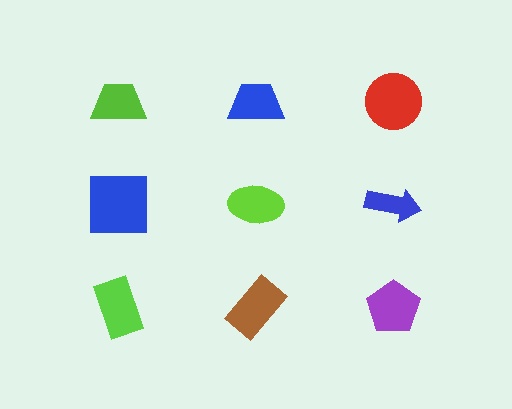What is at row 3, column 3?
A purple pentagon.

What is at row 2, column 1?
A blue square.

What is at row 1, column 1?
A lime trapezoid.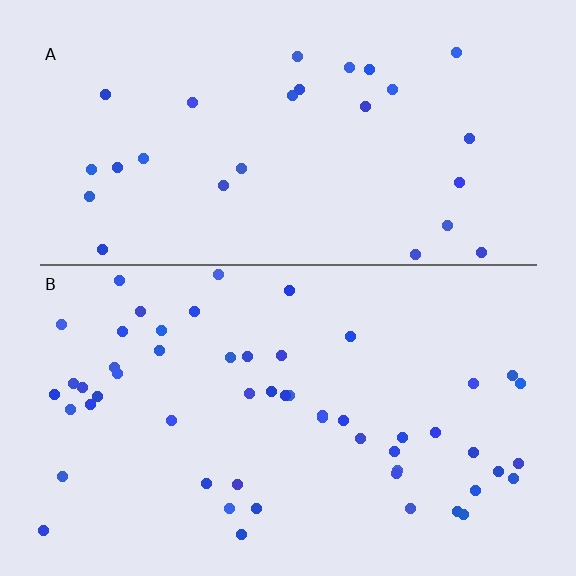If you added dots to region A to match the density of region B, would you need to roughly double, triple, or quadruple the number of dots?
Approximately double.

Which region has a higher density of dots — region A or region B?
B (the bottom).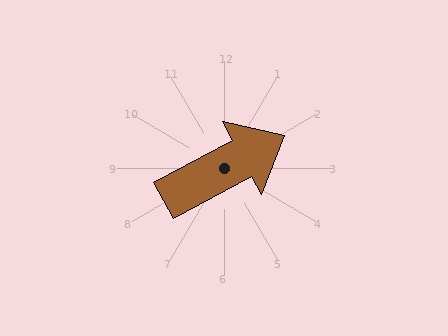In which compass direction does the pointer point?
Northeast.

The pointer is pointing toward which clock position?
Roughly 2 o'clock.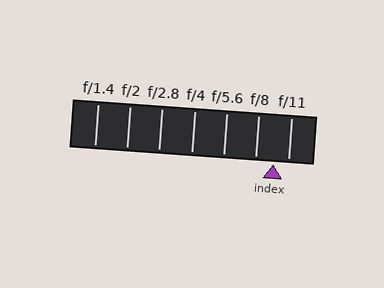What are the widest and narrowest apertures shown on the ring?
The widest aperture shown is f/1.4 and the narrowest is f/11.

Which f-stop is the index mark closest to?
The index mark is closest to f/11.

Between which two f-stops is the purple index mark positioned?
The index mark is between f/8 and f/11.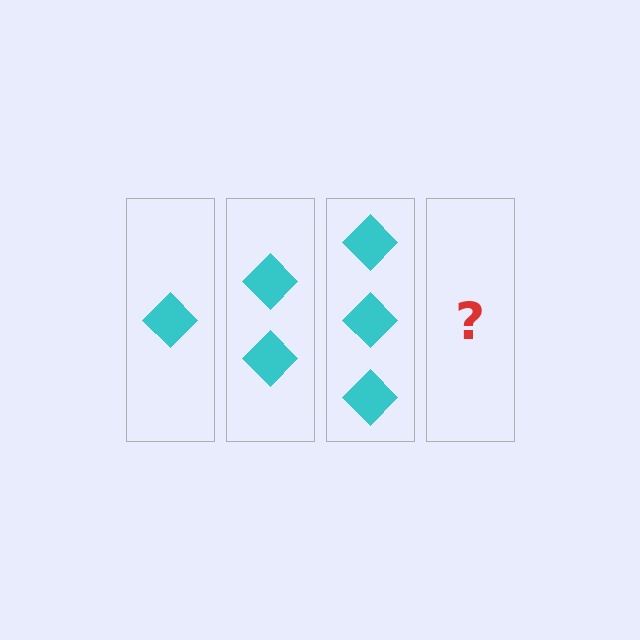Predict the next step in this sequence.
The next step is 4 diamonds.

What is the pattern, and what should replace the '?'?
The pattern is that each step adds one more diamond. The '?' should be 4 diamonds.